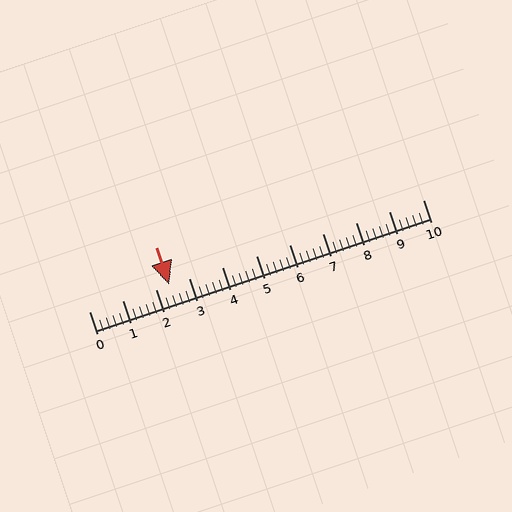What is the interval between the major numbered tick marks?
The major tick marks are spaced 1 units apart.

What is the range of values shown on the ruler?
The ruler shows values from 0 to 10.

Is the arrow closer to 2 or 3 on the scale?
The arrow is closer to 2.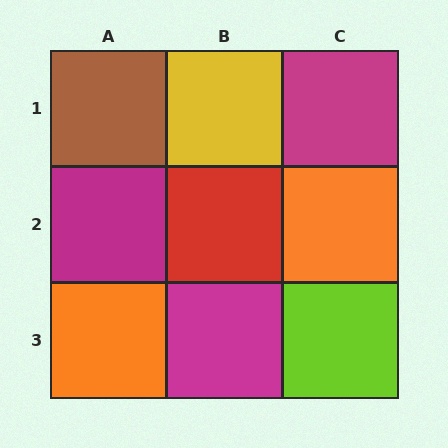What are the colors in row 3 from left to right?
Orange, magenta, lime.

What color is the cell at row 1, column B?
Yellow.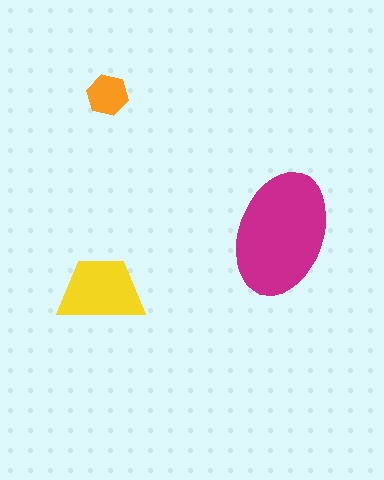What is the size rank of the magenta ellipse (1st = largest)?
1st.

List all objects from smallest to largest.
The orange hexagon, the yellow trapezoid, the magenta ellipse.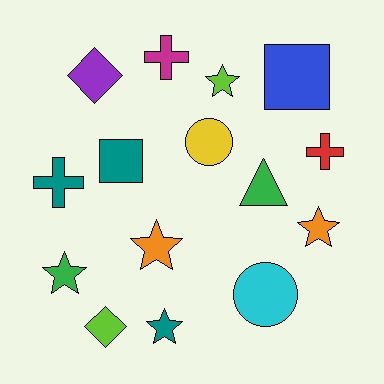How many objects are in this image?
There are 15 objects.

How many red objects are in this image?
There is 1 red object.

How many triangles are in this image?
There is 1 triangle.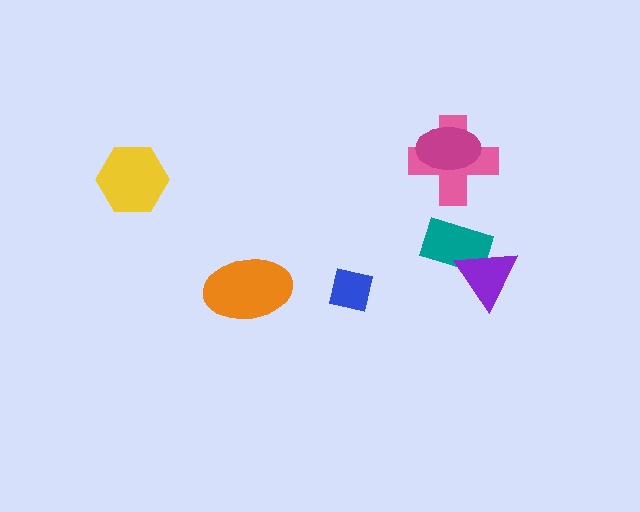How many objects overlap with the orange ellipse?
0 objects overlap with the orange ellipse.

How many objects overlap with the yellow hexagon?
0 objects overlap with the yellow hexagon.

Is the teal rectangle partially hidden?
Yes, it is partially covered by another shape.